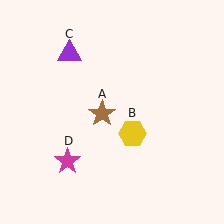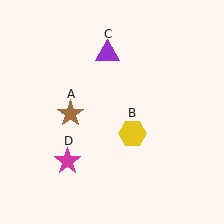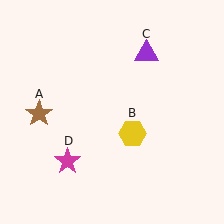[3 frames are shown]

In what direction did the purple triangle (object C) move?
The purple triangle (object C) moved right.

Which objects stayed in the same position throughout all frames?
Yellow hexagon (object B) and magenta star (object D) remained stationary.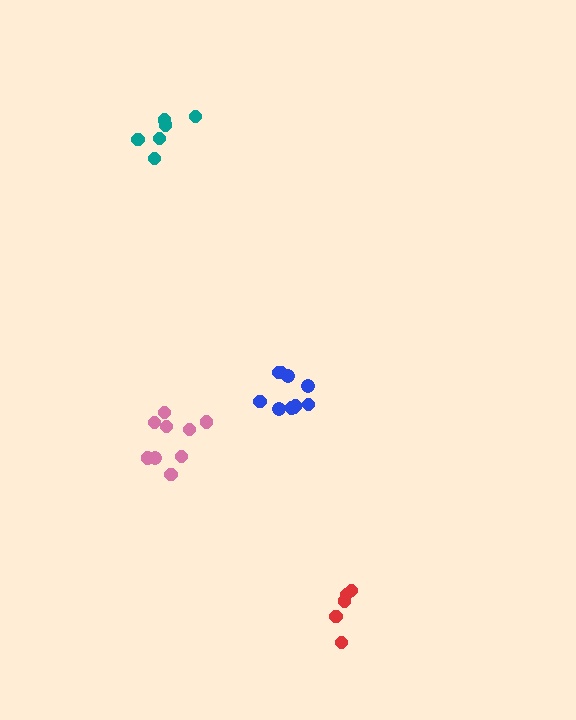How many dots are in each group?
Group 1: 10 dots, Group 2: 5 dots, Group 3: 6 dots, Group 4: 9 dots (30 total).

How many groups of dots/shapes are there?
There are 4 groups.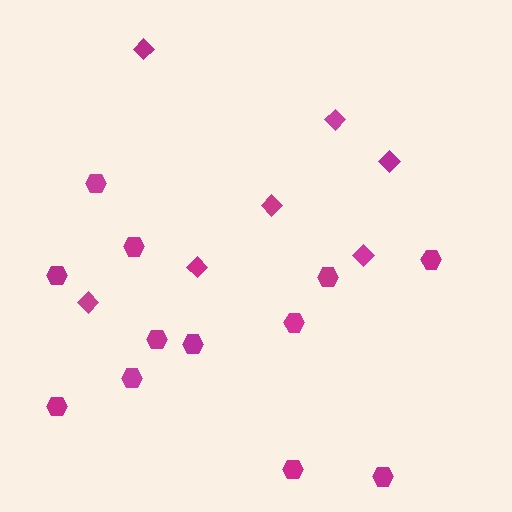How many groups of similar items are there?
There are 2 groups: one group of diamonds (7) and one group of hexagons (12).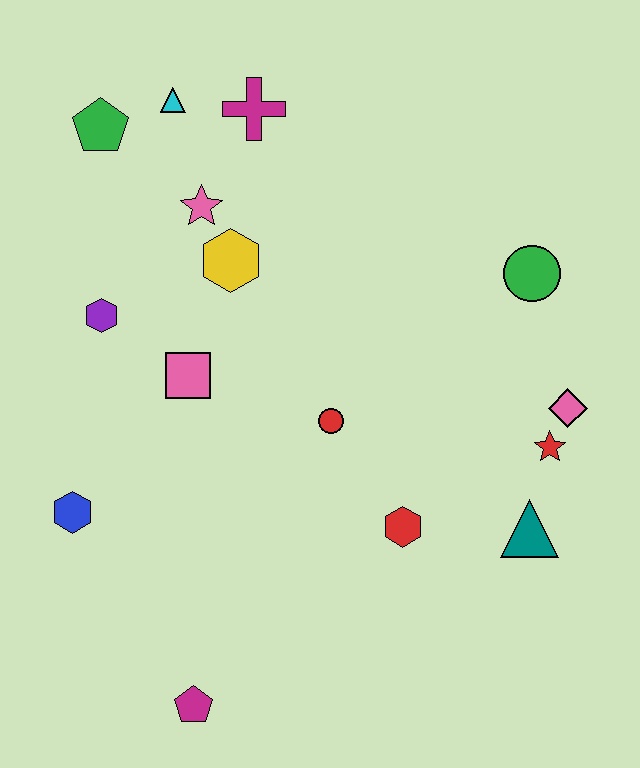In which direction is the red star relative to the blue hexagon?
The red star is to the right of the blue hexagon.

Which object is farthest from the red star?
The green pentagon is farthest from the red star.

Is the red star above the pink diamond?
No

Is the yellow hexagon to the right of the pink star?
Yes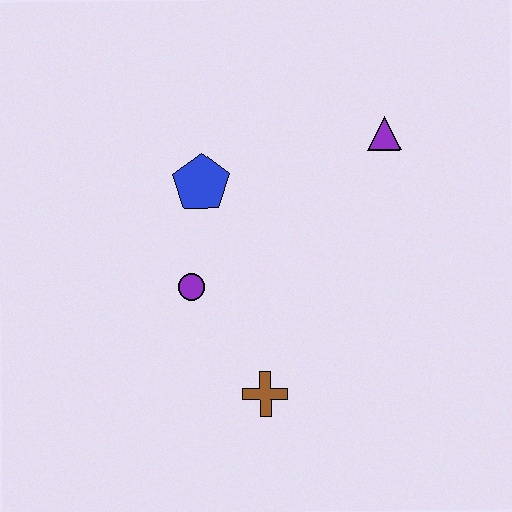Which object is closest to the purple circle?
The blue pentagon is closest to the purple circle.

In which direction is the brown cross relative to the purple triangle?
The brown cross is below the purple triangle.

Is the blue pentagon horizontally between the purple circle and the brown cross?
Yes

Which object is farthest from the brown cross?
The purple triangle is farthest from the brown cross.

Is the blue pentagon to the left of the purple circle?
No